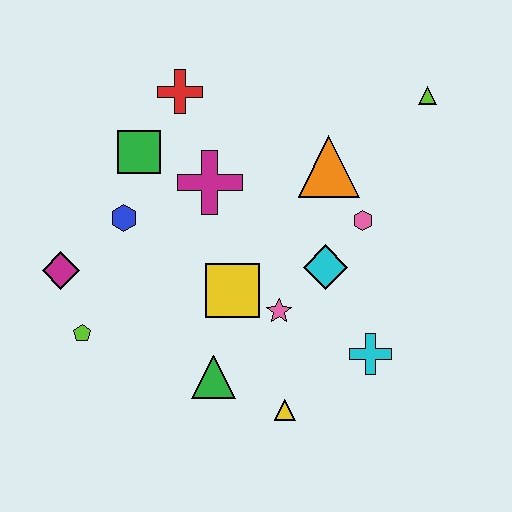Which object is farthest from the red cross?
The yellow triangle is farthest from the red cross.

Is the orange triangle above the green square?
No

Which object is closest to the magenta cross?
The green square is closest to the magenta cross.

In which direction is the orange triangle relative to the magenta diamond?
The orange triangle is to the right of the magenta diamond.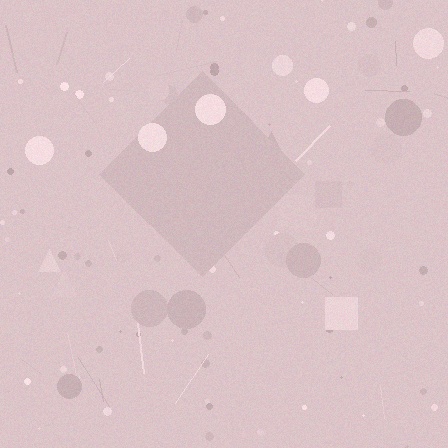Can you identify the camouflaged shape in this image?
The camouflaged shape is a diamond.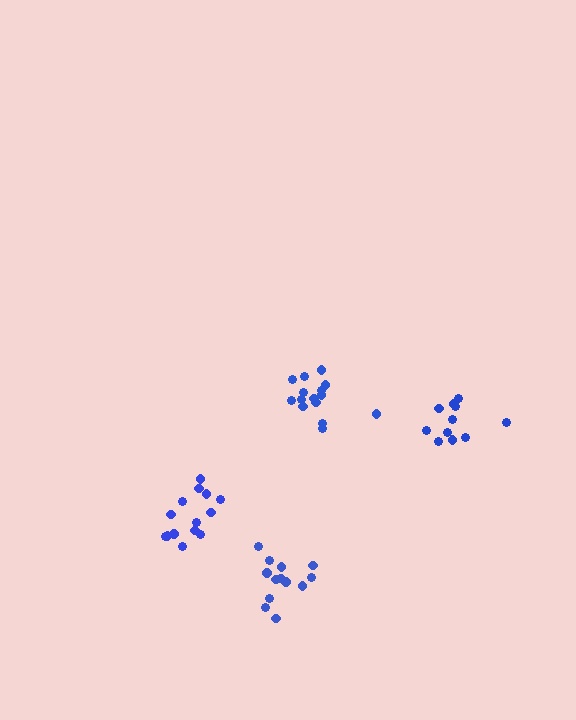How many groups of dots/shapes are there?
There are 4 groups.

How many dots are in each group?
Group 1: 11 dots, Group 2: 13 dots, Group 3: 14 dots, Group 4: 15 dots (53 total).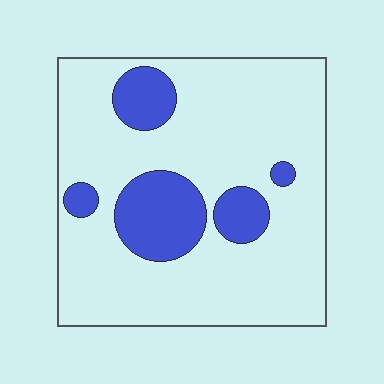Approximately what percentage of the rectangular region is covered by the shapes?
Approximately 20%.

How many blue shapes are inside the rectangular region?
5.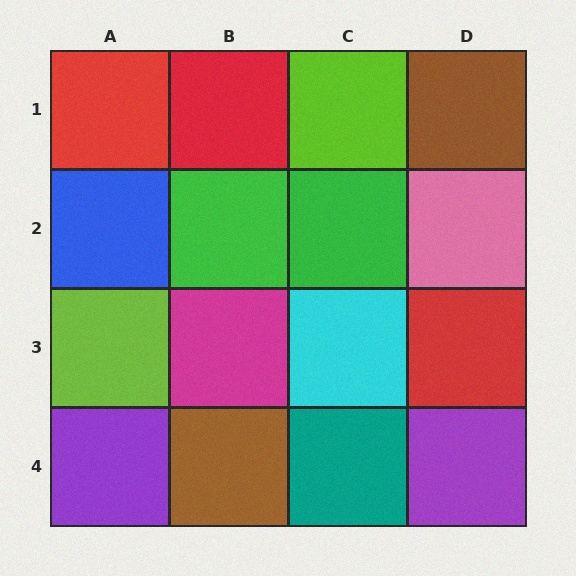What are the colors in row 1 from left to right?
Red, red, lime, brown.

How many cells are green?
2 cells are green.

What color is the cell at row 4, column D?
Purple.